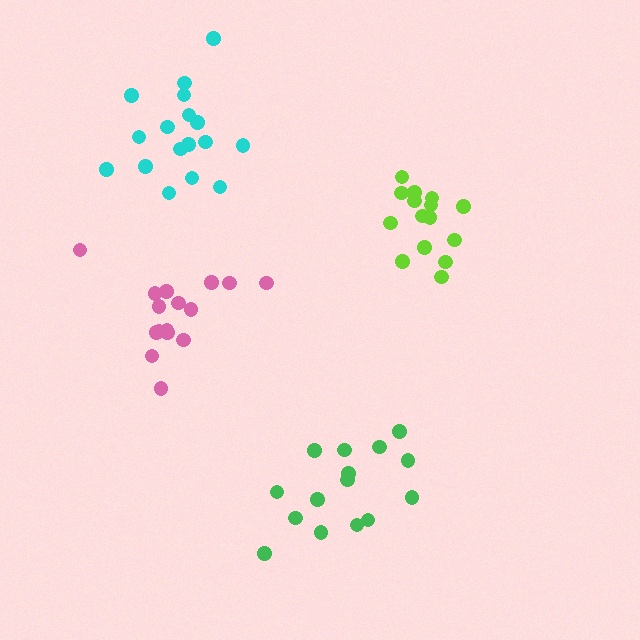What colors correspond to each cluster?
The clusters are colored: pink, green, cyan, lime.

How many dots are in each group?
Group 1: 16 dots, Group 2: 15 dots, Group 3: 17 dots, Group 4: 15 dots (63 total).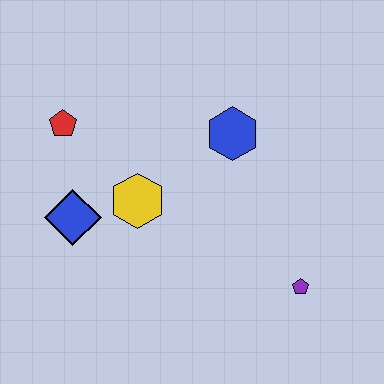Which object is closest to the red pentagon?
The blue diamond is closest to the red pentagon.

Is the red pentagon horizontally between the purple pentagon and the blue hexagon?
No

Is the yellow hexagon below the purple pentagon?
No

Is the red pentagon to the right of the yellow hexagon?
No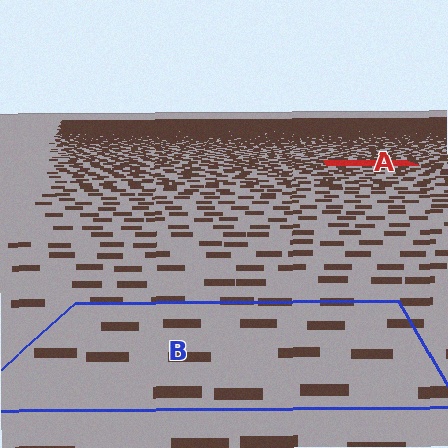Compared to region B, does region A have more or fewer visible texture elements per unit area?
Region A has more texture elements per unit area — they are packed more densely because it is farther away.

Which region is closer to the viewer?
Region B is closer. The texture elements there are larger and more spread out.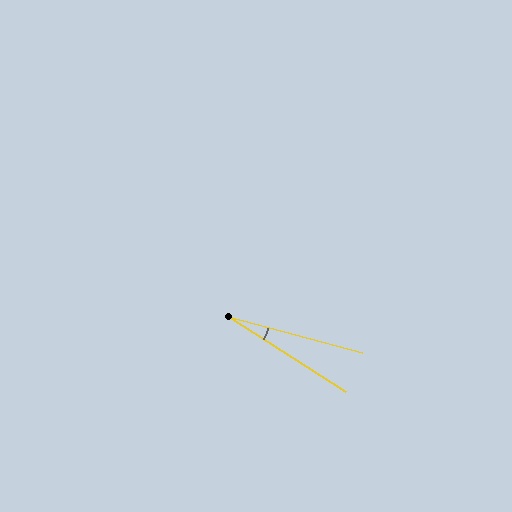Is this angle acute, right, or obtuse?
It is acute.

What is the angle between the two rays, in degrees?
Approximately 18 degrees.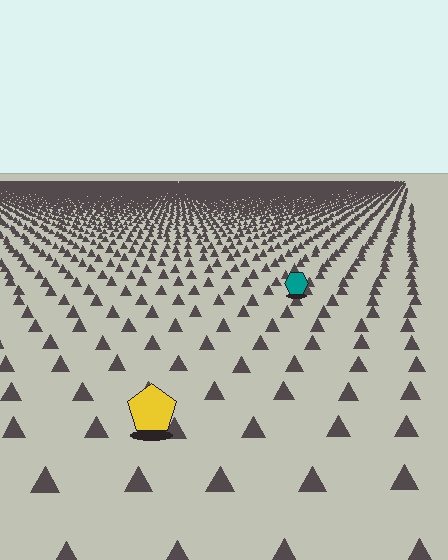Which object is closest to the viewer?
The yellow pentagon is closest. The texture marks near it are larger and more spread out.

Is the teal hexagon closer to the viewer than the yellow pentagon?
No. The yellow pentagon is closer — you can tell from the texture gradient: the ground texture is coarser near it.